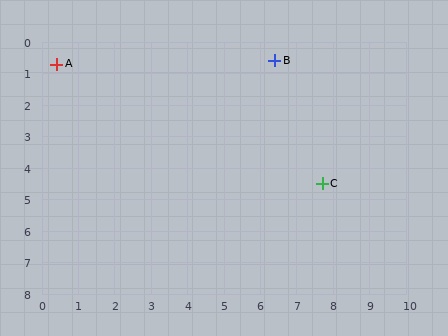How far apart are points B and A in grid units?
Points B and A are about 6.0 grid units apart.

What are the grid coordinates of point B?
Point B is at approximately (6.4, 0.6).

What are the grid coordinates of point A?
Point A is at approximately (0.4, 0.7).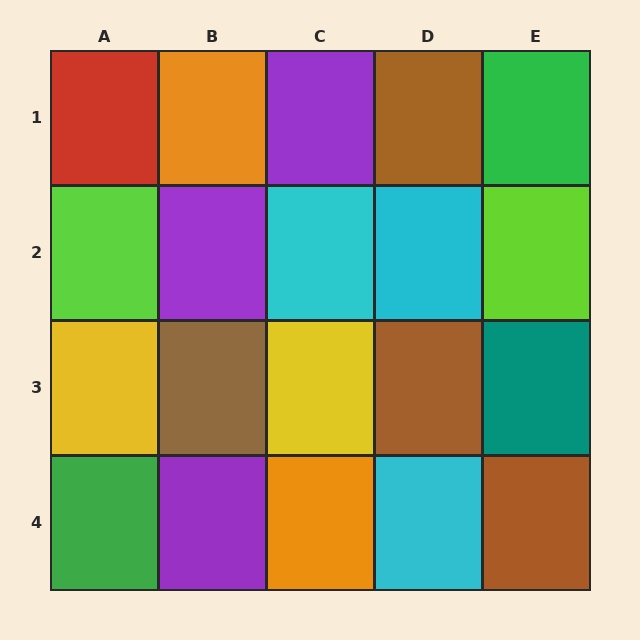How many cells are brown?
4 cells are brown.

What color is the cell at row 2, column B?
Purple.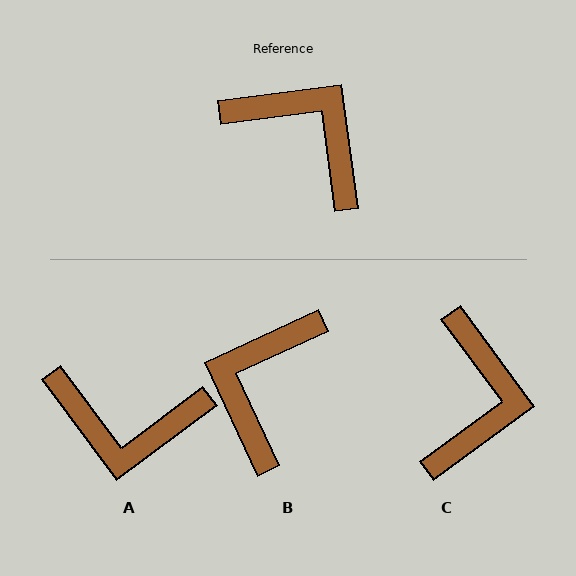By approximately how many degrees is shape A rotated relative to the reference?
Approximately 151 degrees clockwise.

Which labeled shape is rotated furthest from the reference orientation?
A, about 151 degrees away.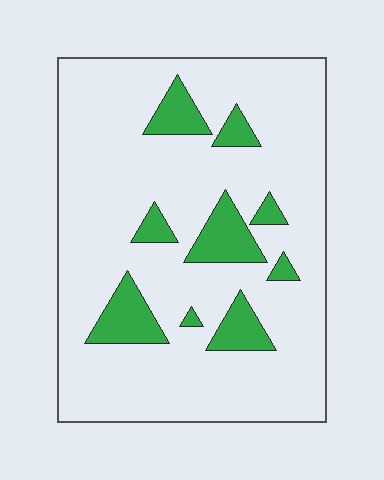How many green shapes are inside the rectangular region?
9.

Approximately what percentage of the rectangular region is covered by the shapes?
Approximately 15%.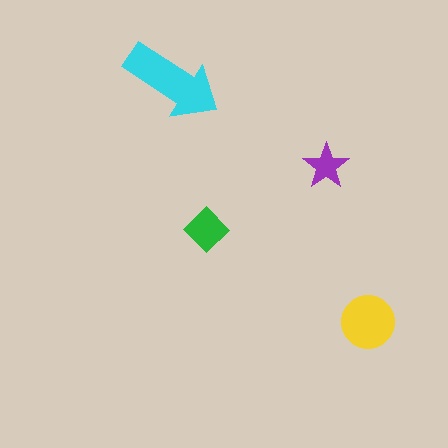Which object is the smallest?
The purple star.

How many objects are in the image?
There are 4 objects in the image.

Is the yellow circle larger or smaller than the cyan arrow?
Smaller.